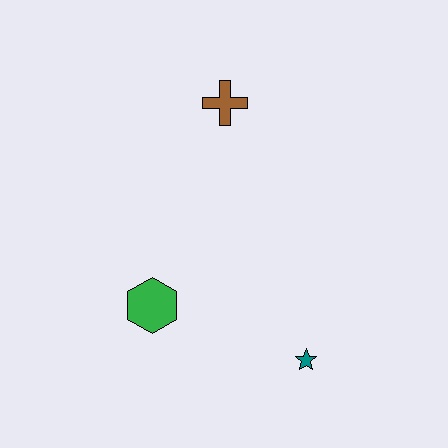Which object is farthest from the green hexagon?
The brown cross is farthest from the green hexagon.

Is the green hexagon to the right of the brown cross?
No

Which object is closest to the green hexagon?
The teal star is closest to the green hexagon.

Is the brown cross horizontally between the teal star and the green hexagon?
Yes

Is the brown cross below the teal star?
No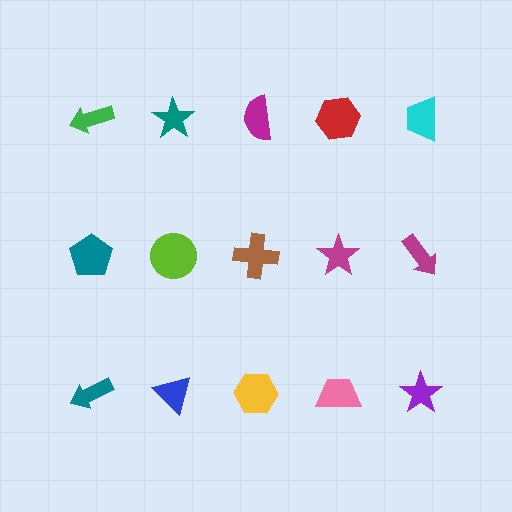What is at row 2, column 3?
A brown cross.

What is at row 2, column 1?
A teal pentagon.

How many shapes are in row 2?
5 shapes.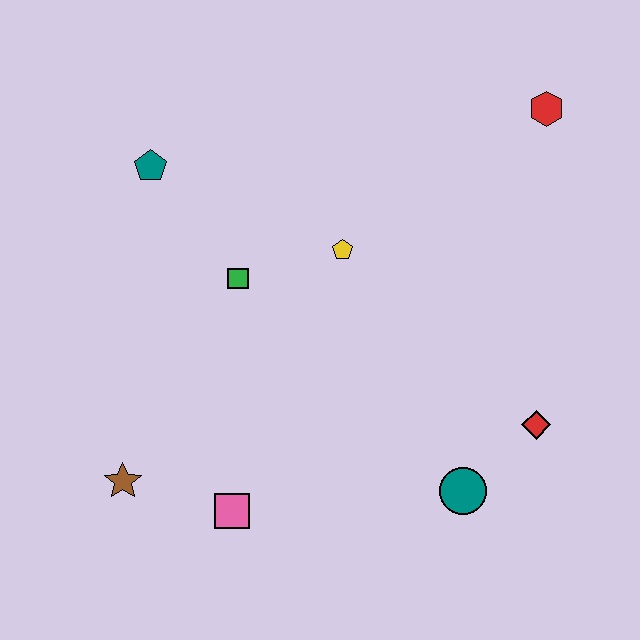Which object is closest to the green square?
The yellow pentagon is closest to the green square.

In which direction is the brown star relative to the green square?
The brown star is below the green square.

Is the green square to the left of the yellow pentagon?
Yes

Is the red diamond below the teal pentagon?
Yes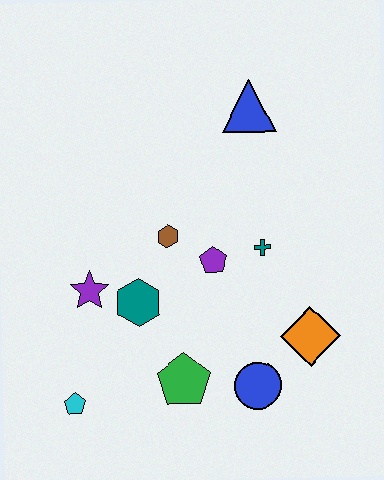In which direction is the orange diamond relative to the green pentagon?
The orange diamond is to the right of the green pentagon.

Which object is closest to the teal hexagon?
The purple star is closest to the teal hexagon.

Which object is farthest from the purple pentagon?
The cyan pentagon is farthest from the purple pentagon.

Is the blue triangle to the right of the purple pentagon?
Yes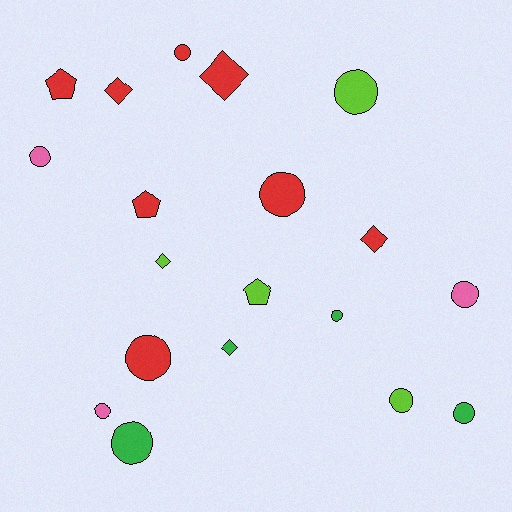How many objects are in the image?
There are 19 objects.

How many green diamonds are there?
There is 1 green diamond.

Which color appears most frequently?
Red, with 8 objects.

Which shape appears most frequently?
Circle, with 11 objects.